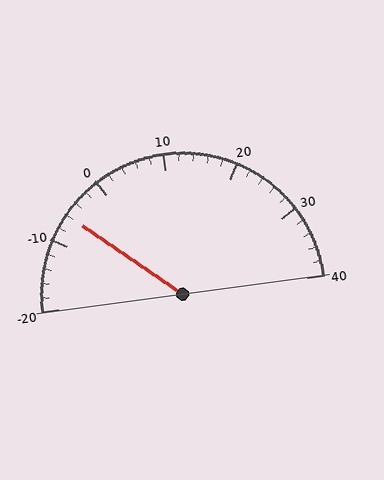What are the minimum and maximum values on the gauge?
The gauge ranges from -20 to 40.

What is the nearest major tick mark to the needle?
The nearest major tick mark is -10.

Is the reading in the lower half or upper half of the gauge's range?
The reading is in the lower half of the range (-20 to 40).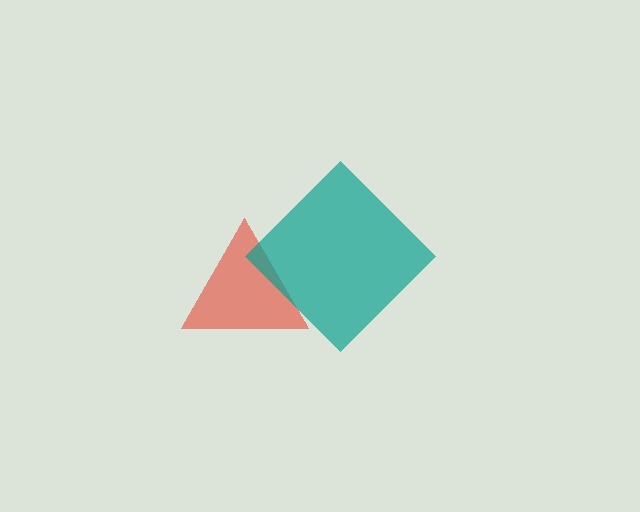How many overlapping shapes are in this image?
There are 2 overlapping shapes in the image.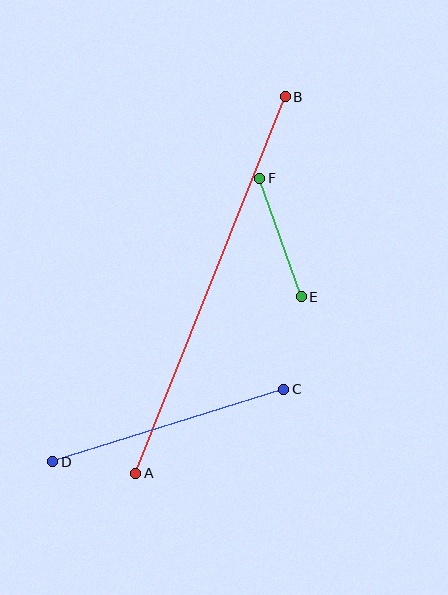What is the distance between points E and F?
The distance is approximately 126 pixels.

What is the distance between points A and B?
The distance is approximately 405 pixels.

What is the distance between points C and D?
The distance is approximately 242 pixels.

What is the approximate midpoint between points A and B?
The midpoint is at approximately (210, 285) pixels.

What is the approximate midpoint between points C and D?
The midpoint is at approximately (168, 425) pixels.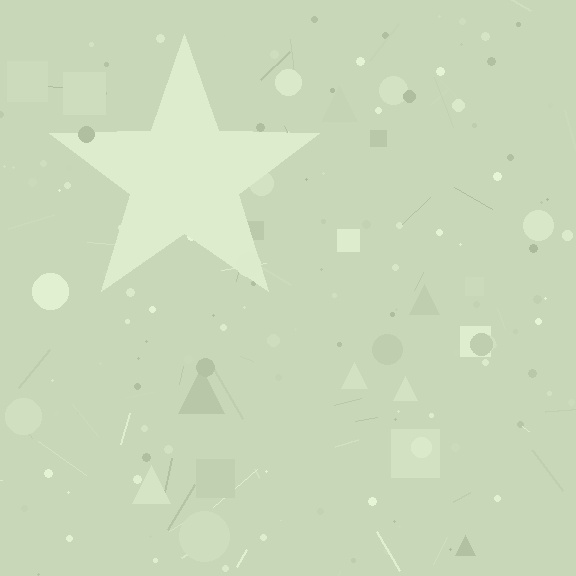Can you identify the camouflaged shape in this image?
The camouflaged shape is a star.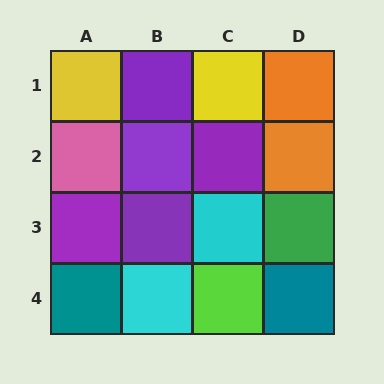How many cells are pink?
1 cell is pink.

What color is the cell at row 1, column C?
Yellow.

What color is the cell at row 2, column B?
Purple.